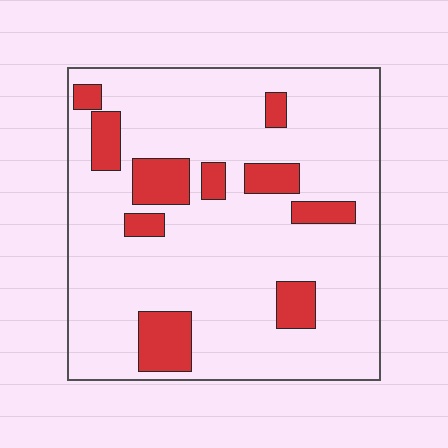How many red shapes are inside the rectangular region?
10.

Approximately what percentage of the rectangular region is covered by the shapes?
Approximately 15%.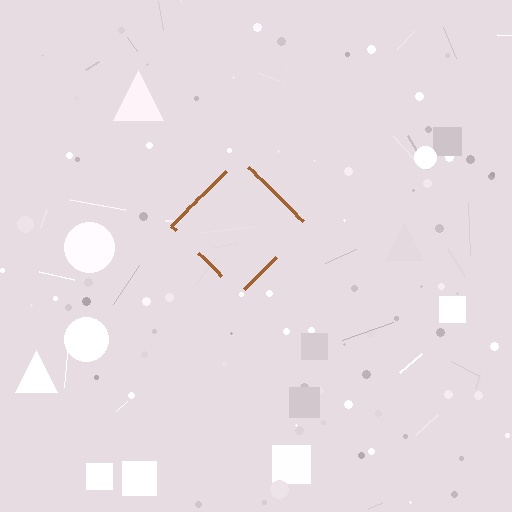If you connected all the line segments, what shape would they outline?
They would outline a diamond.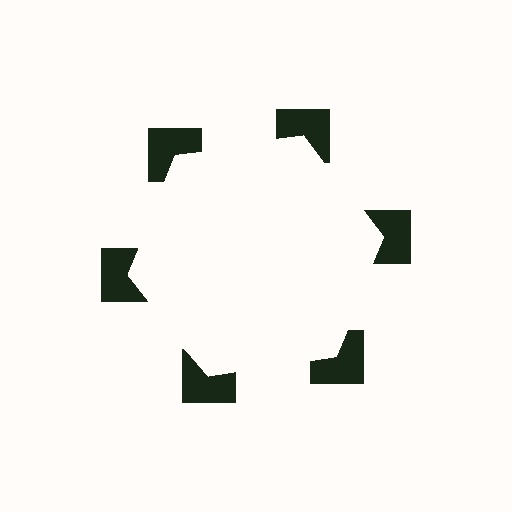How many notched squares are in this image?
There are 6 — one at each vertex of the illusory hexagon.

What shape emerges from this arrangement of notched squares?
An illusory hexagon — its edges are inferred from the aligned wedge cuts in the notched squares, not physically drawn.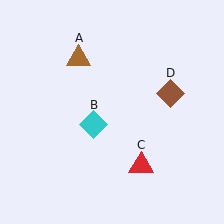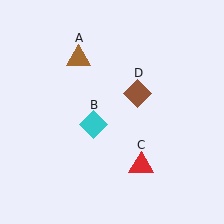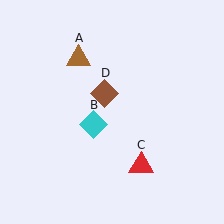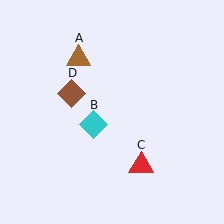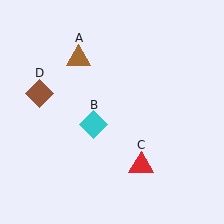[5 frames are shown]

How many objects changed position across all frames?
1 object changed position: brown diamond (object D).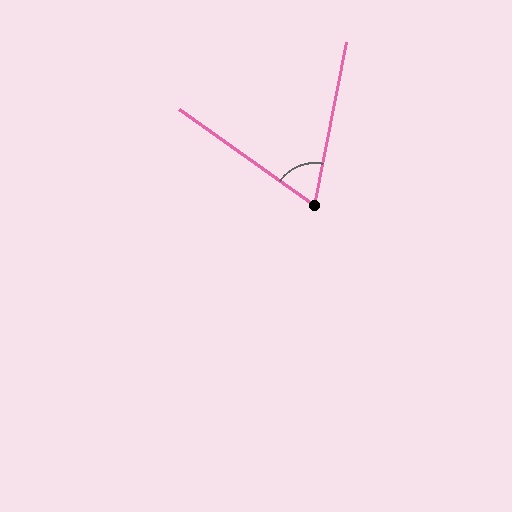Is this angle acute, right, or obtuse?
It is acute.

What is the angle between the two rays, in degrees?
Approximately 66 degrees.